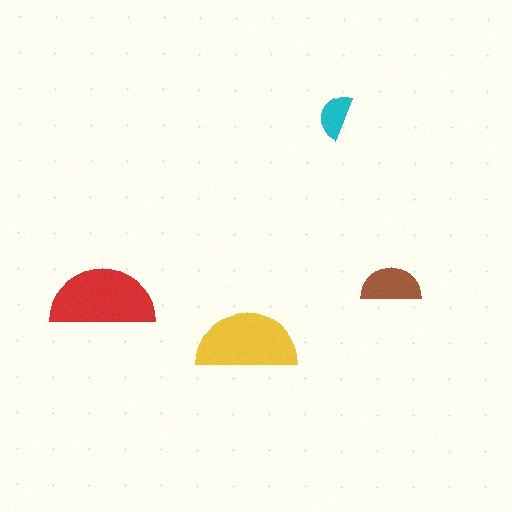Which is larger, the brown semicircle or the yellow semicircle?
The yellow one.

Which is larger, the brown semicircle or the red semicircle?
The red one.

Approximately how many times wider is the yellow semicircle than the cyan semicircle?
About 2 times wider.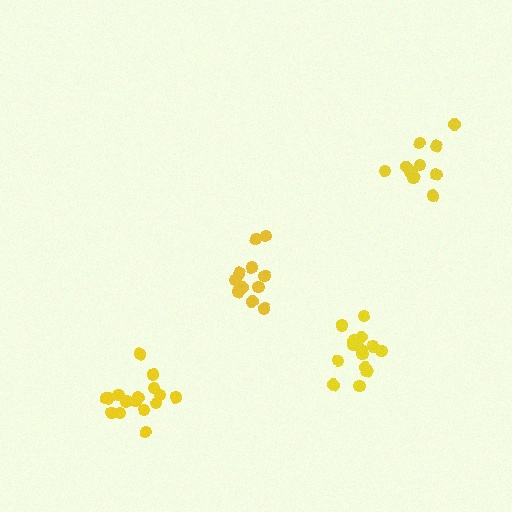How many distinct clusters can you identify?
There are 4 distinct clusters.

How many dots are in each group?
Group 1: 14 dots, Group 2: 11 dots, Group 3: 11 dots, Group 4: 16 dots (52 total).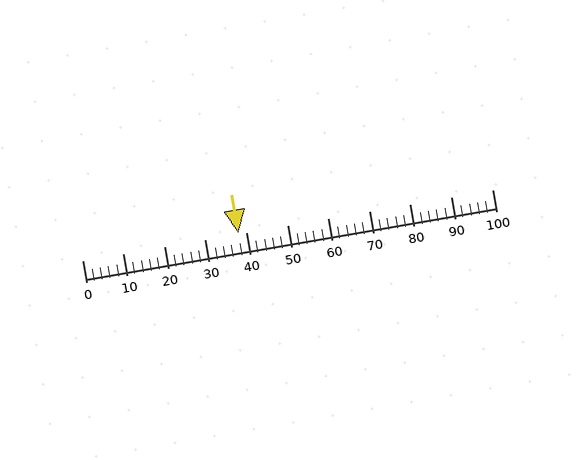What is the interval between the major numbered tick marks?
The major tick marks are spaced 10 units apart.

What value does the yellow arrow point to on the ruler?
The yellow arrow points to approximately 38.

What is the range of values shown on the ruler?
The ruler shows values from 0 to 100.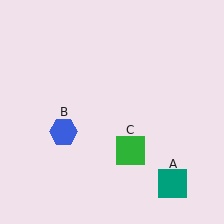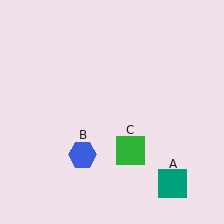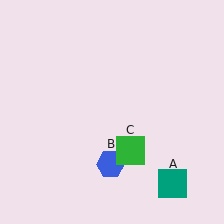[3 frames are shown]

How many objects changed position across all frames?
1 object changed position: blue hexagon (object B).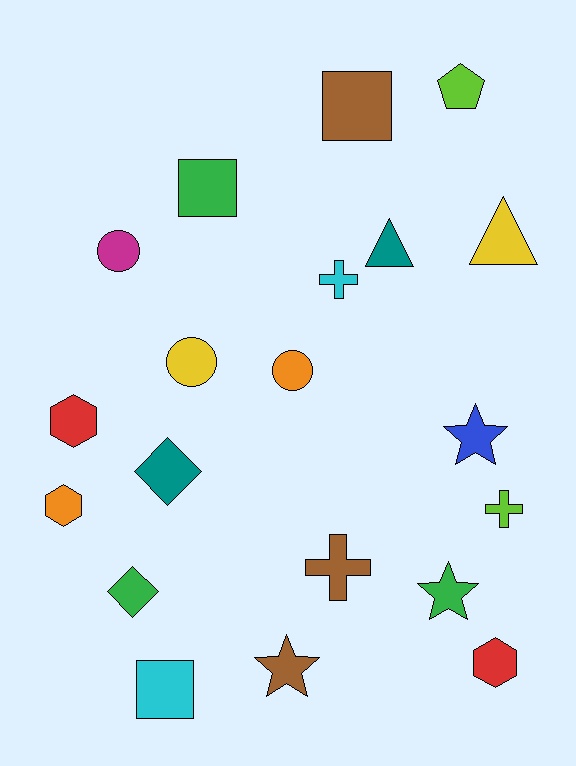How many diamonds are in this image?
There are 2 diamonds.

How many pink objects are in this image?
There are no pink objects.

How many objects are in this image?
There are 20 objects.